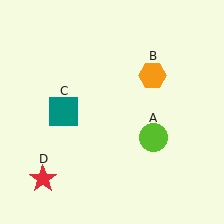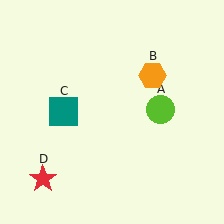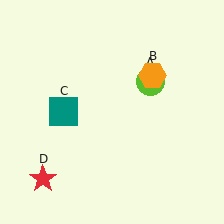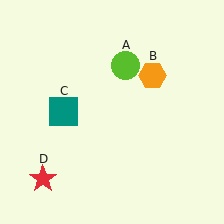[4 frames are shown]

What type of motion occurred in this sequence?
The lime circle (object A) rotated counterclockwise around the center of the scene.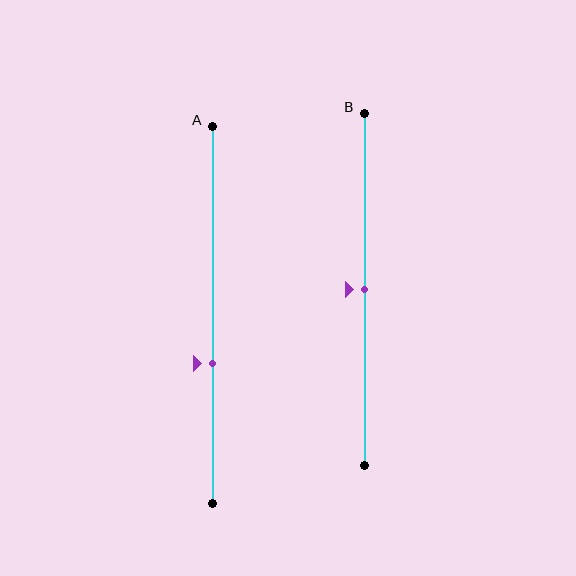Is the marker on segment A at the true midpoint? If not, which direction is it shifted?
No, the marker on segment A is shifted downward by about 13% of the segment length.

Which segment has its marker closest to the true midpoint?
Segment B has its marker closest to the true midpoint.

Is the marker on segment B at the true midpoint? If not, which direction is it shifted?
Yes, the marker on segment B is at the true midpoint.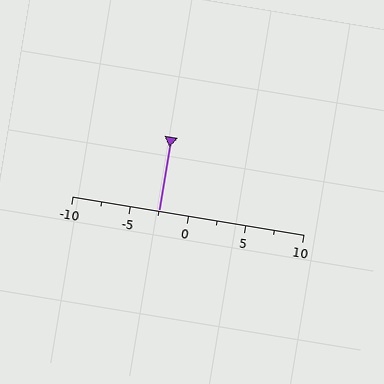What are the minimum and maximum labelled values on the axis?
The axis runs from -10 to 10.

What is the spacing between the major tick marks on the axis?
The major ticks are spaced 5 apart.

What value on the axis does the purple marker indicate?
The marker indicates approximately -2.5.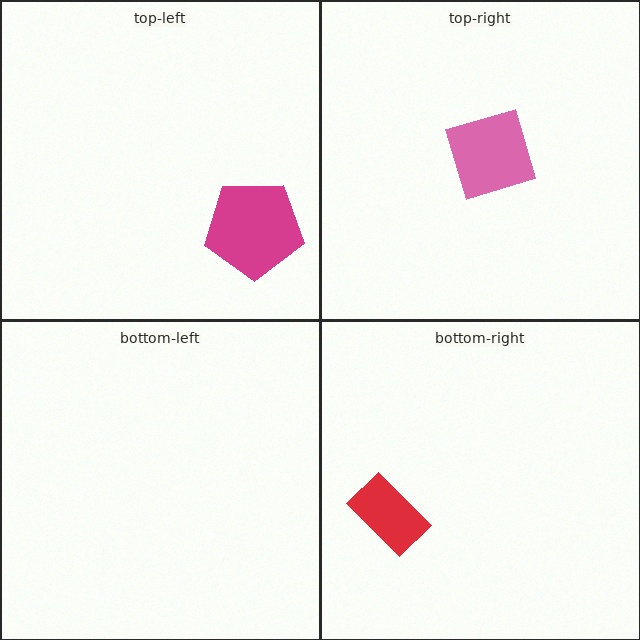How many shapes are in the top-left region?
1.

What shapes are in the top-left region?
The magenta pentagon.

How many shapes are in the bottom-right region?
1.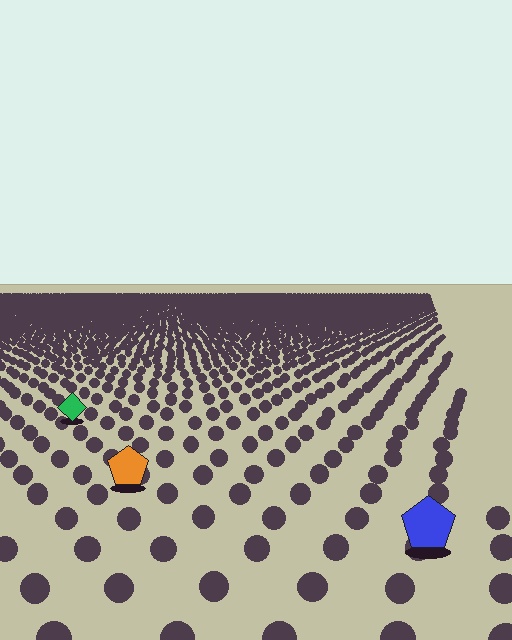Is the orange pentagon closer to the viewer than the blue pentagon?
No. The blue pentagon is closer — you can tell from the texture gradient: the ground texture is coarser near it.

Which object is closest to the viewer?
The blue pentagon is closest. The texture marks near it are larger and more spread out.